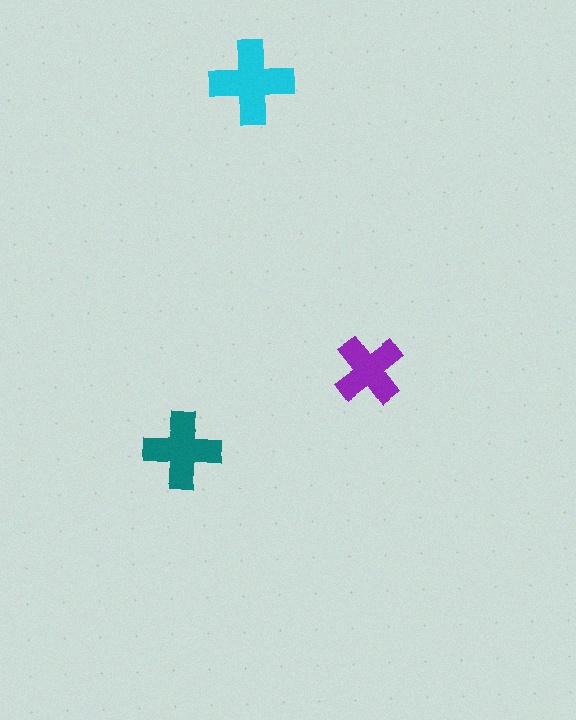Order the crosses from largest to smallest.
the cyan one, the teal one, the purple one.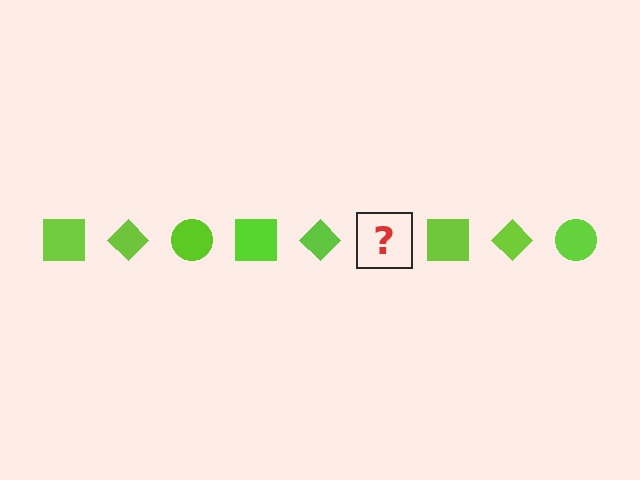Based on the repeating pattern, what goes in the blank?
The blank should be a lime circle.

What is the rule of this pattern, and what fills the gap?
The rule is that the pattern cycles through square, diamond, circle shapes in lime. The gap should be filled with a lime circle.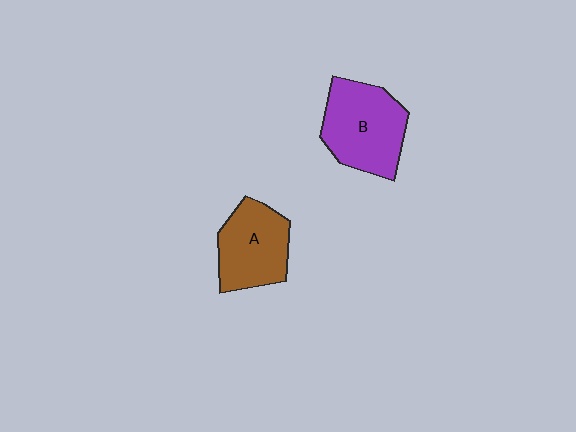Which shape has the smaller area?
Shape A (brown).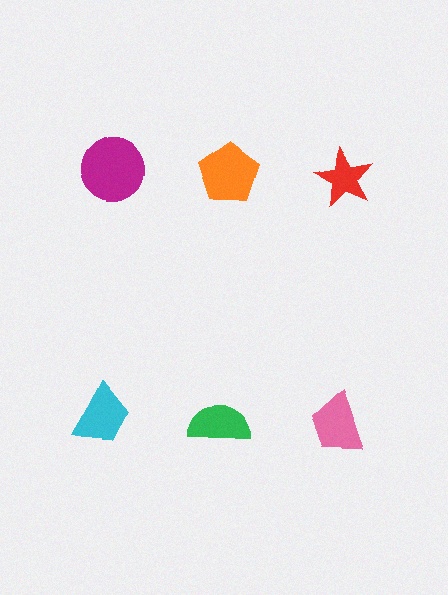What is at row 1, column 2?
An orange pentagon.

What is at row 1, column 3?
A red star.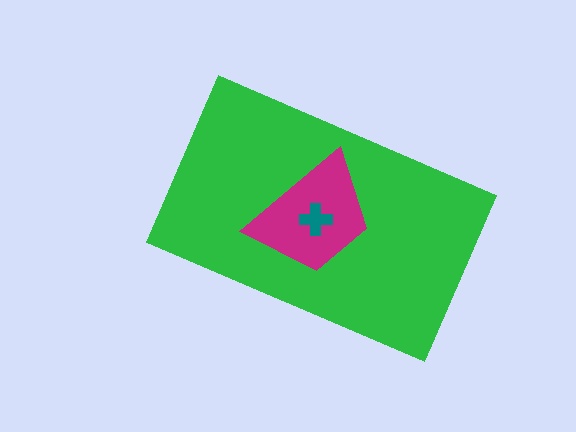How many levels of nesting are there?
3.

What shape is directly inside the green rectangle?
The magenta trapezoid.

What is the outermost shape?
The green rectangle.